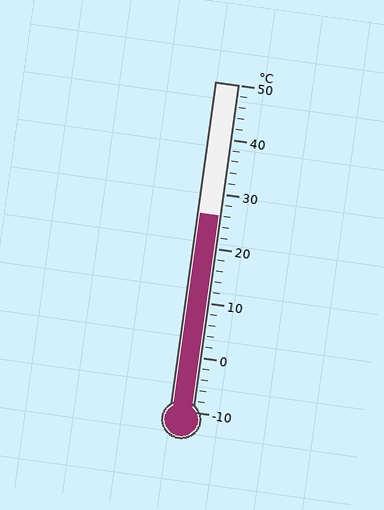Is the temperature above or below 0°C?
The temperature is above 0°C.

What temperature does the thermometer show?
The thermometer shows approximately 26°C.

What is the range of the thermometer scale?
The thermometer scale ranges from -10°C to 50°C.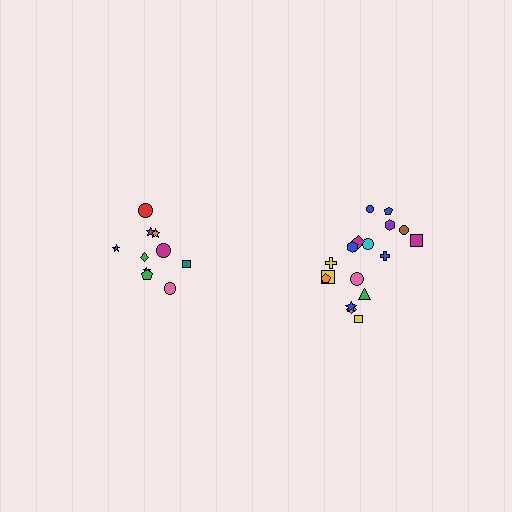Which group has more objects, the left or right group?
The right group.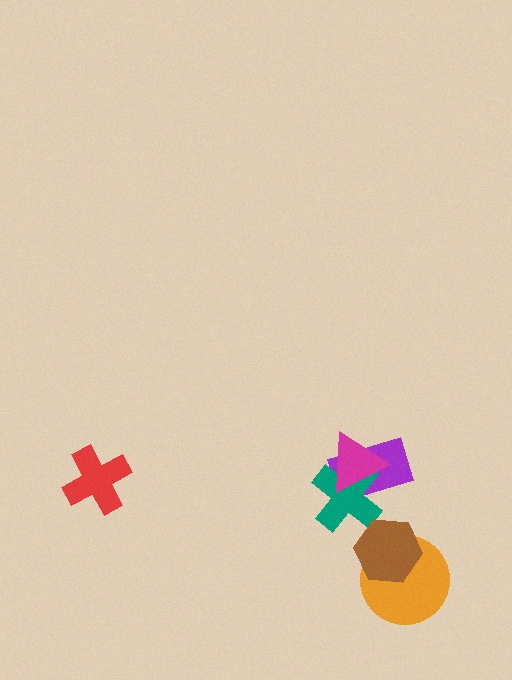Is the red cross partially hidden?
No, no other shape covers it.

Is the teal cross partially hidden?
Yes, it is partially covered by another shape.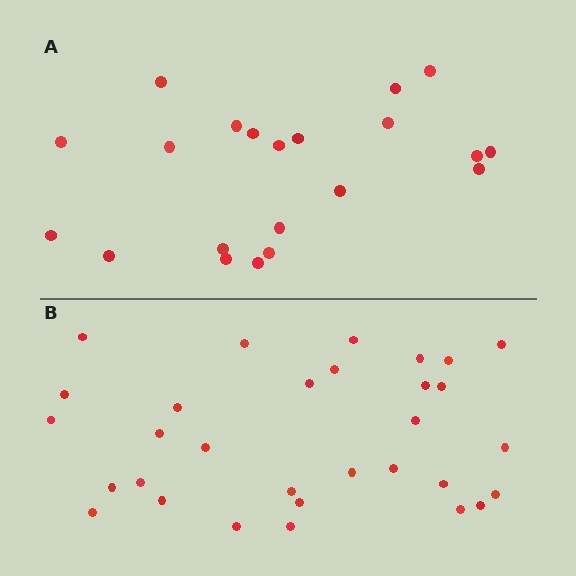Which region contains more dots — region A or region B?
Region B (the bottom region) has more dots.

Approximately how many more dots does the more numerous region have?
Region B has roughly 10 or so more dots than region A.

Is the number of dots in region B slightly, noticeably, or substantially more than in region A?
Region B has substantially more. The ratio is roughly 1.5 to 1.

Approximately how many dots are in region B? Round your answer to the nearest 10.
About 30 dots. (The exact count is 31, which rounds to 30.)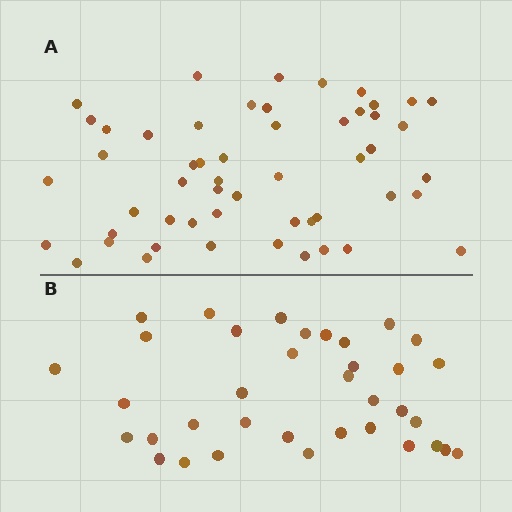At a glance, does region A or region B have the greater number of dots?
Region A (the top region) has more dots.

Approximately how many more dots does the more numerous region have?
Region A has approximately 15 more dots than region B.